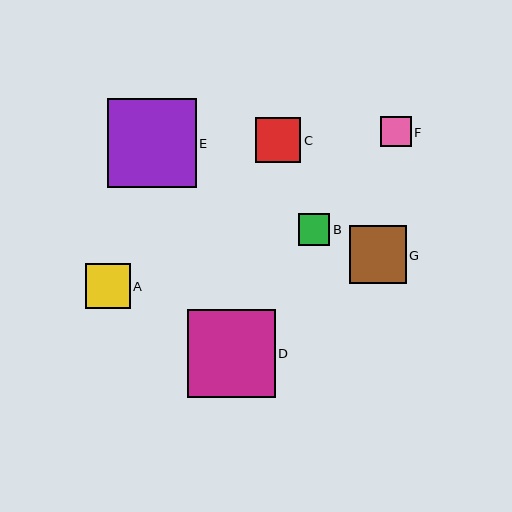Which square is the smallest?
Square F is the smallest with a size of approximately 30 pixels.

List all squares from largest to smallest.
From largest to smallest: E, D, G, A, C, B, F.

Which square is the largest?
Square E is the largest with a size of approximately 89 pixels.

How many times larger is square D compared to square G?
Square D is approximately 1.5 times the size of square G.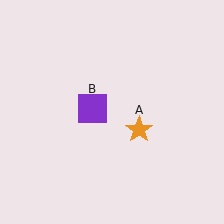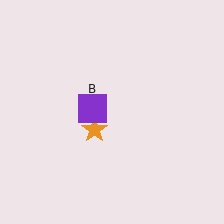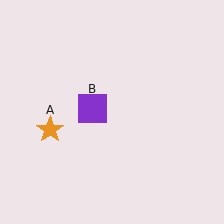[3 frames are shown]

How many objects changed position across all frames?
1 object changed position: orange star (object A).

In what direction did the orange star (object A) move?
The orange star (object A) moved left.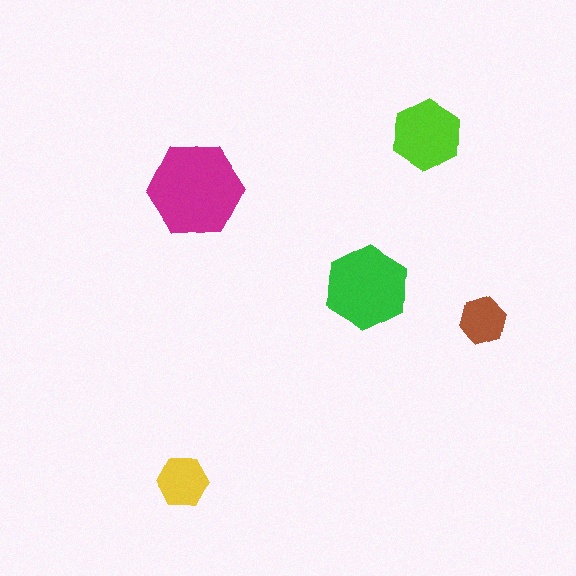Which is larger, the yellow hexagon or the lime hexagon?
The lime one.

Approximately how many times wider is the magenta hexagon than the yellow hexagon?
About 2 times wider.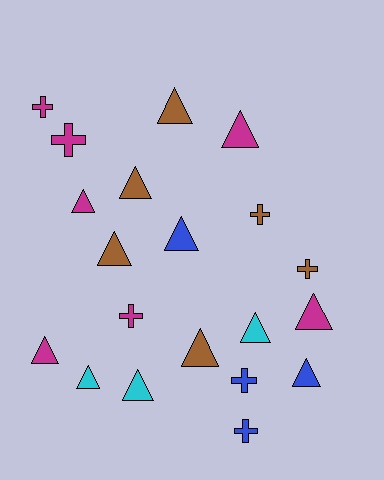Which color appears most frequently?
Magenta, with 7 objects.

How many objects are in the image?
There are 20 objects.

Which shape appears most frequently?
Triangle, with 13 objects.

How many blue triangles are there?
There are 2 blue triangles.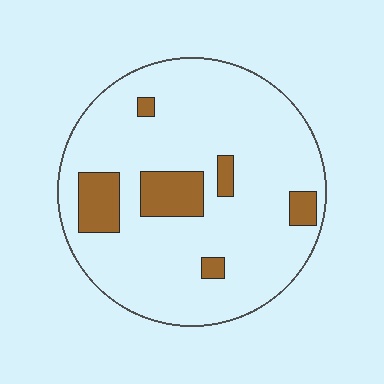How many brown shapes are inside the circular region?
6.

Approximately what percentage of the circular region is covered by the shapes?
Approximately 15%.